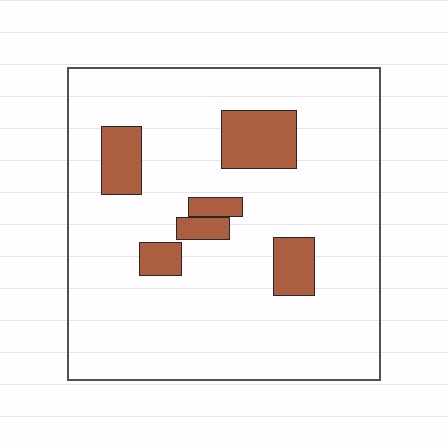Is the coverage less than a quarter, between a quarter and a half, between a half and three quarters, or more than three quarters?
Less than a quarter.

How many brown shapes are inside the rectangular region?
6.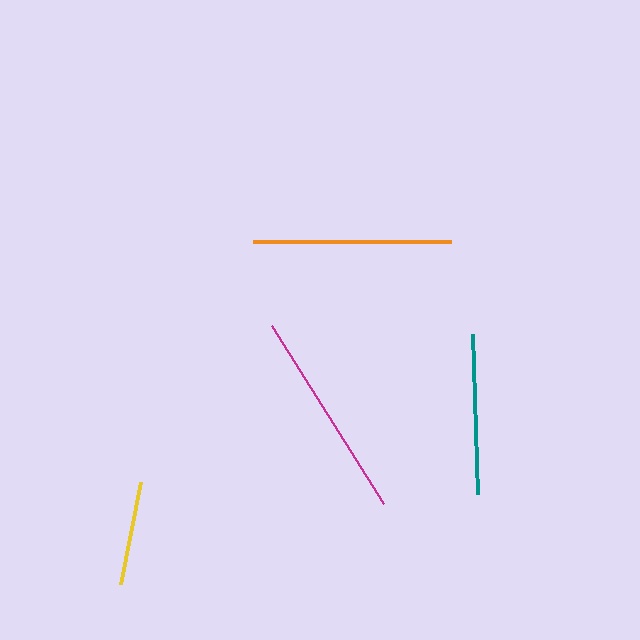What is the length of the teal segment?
The teal segment is approximately 160 pixels long.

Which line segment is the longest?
The magenta line is the longest at approximately 211 pixels.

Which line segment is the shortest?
The yellow line is the shortest at approximately 104 pixels.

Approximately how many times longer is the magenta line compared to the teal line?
The magenta line is approximately 1.3 times the length of the teal line.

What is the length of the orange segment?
The orange segment is approximately 198 pixels long.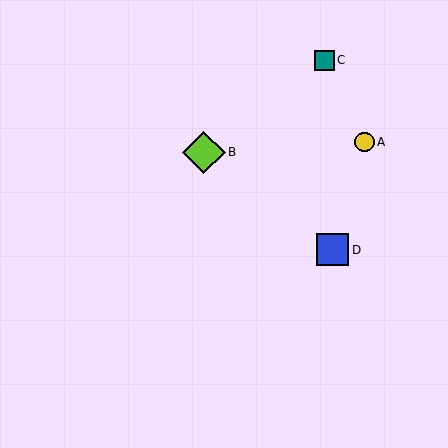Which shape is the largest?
The lime diamond (labeled B) is the largest.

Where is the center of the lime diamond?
The center of the lime diamond is at (204, 152).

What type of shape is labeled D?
Shape D is a blue square.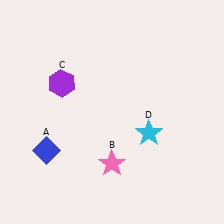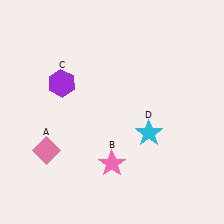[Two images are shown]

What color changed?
The diamond (A) changed from blue in Image 1 to pink in Image 2.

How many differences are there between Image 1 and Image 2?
There is 1 difference between the two images.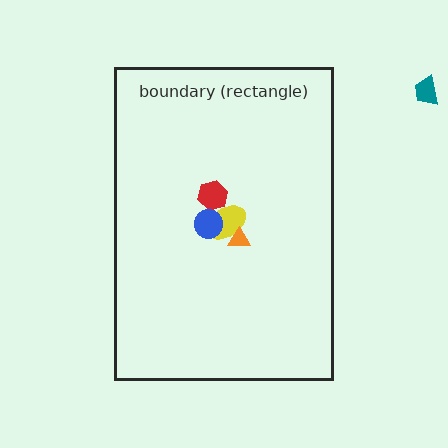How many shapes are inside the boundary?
4 inside, 1 outside.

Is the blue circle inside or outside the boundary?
Inside.